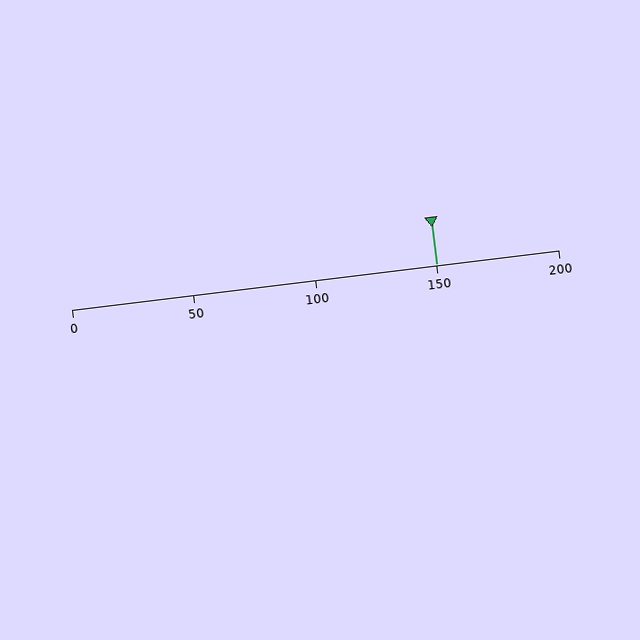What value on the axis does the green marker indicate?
The marker indicates approximately 150.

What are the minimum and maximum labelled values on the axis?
The axis runs from 0 to 200.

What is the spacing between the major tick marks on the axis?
The major ticks are spaced 50 apart.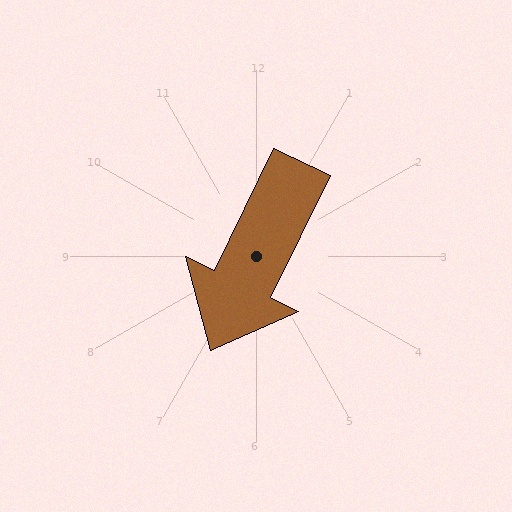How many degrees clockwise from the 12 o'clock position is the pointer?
Approximately 206 degrees.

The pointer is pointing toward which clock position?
Roughly 7 o'clock.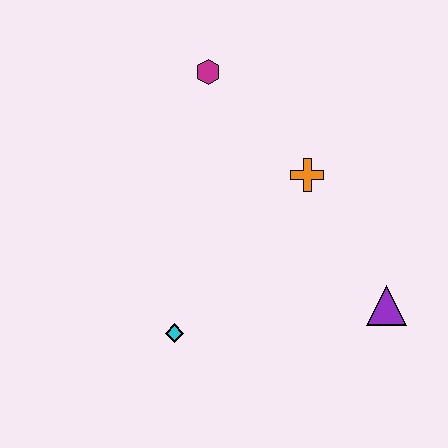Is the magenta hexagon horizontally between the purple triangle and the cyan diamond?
Yes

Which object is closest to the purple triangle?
The orange cross is closest to the purple triangle.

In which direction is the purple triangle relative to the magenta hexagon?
The purple triangle is below the magenta hexagon.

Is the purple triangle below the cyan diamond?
No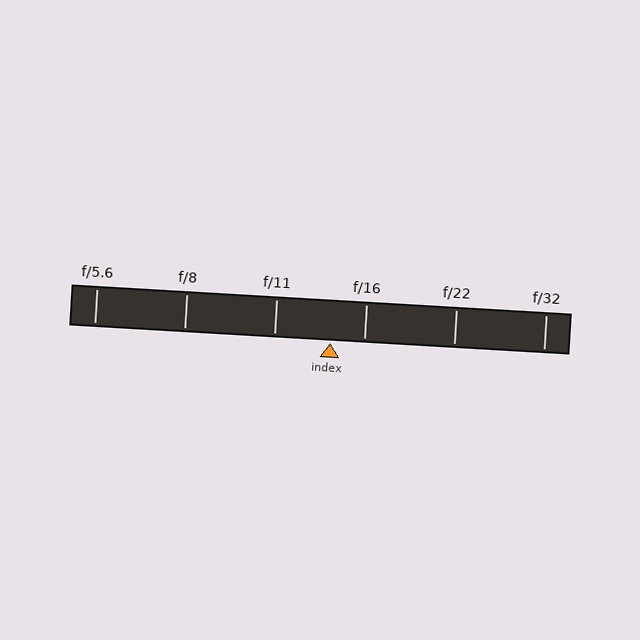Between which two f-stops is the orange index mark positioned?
The index mark is between f/11 and f/16.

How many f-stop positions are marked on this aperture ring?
There are 6 f-stop positions marked.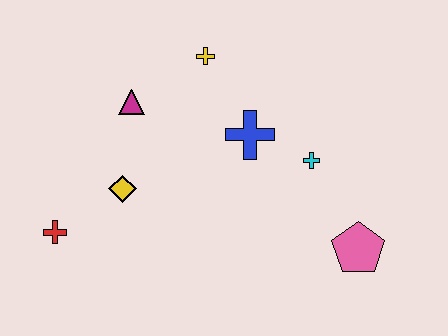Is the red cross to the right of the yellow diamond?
No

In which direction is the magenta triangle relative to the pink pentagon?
The magenta triangle is to the left of the pink pentagon.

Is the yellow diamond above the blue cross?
No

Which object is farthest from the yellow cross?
The pink pentagon is farthest from the yellow cross.